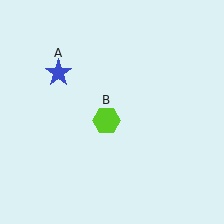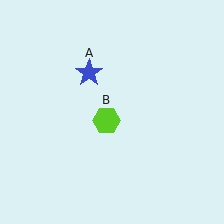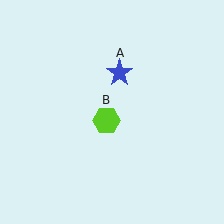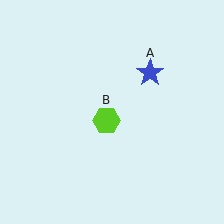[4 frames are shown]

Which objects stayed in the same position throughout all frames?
Lime hexagon (object B) remained stationary.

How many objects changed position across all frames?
1 object changed position: blue star (object A).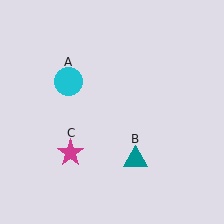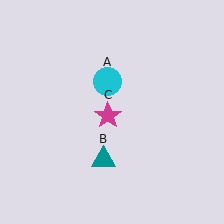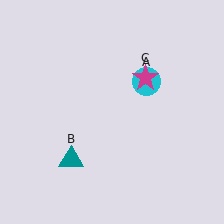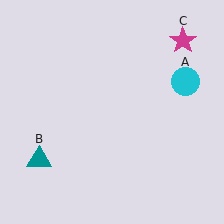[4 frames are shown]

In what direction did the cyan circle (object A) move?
The cyan circle (object A) moved right.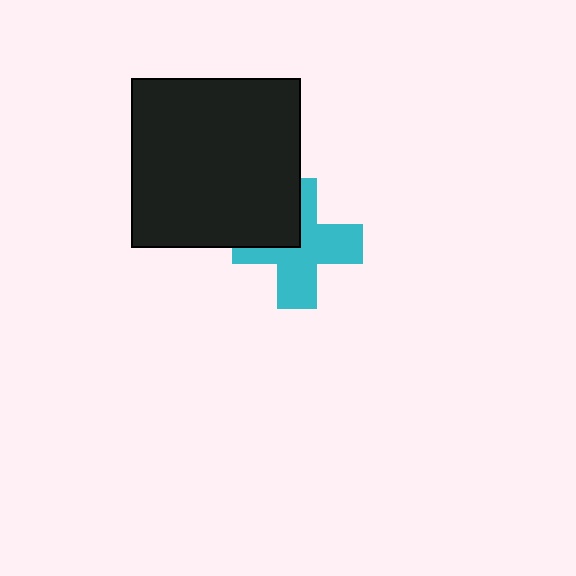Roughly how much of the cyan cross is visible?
Most of it is visible (roughly 69%).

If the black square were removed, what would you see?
You would see the complete cyan cross.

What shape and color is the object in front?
The object in front is a black square.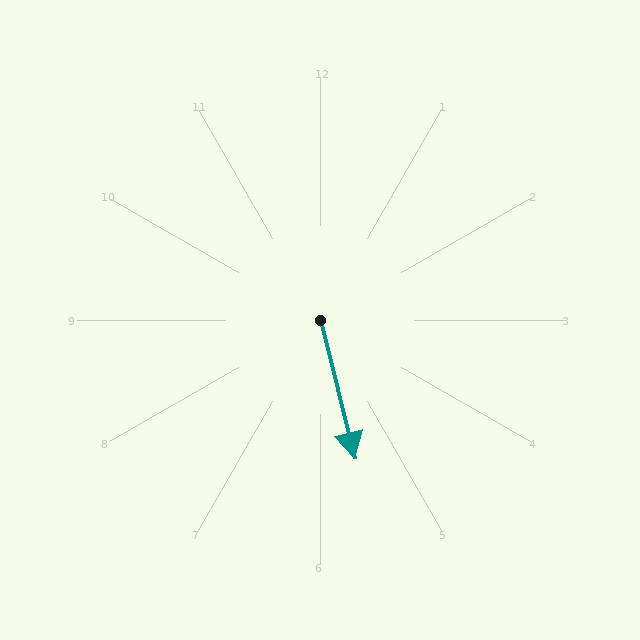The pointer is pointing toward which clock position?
Roughly 6 o'clock.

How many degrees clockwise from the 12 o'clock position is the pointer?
Approximately 166 degrees.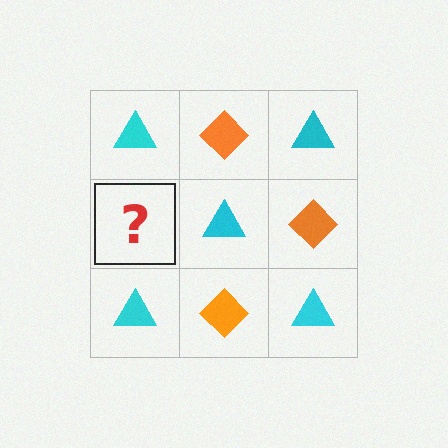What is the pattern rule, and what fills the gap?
The rule is that it alternates cyan triangle and orange diamond in a checkerboard pattern. The gap should be filled with an orange diamond.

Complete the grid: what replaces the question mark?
The question mark should be replaced with an orange diamond.